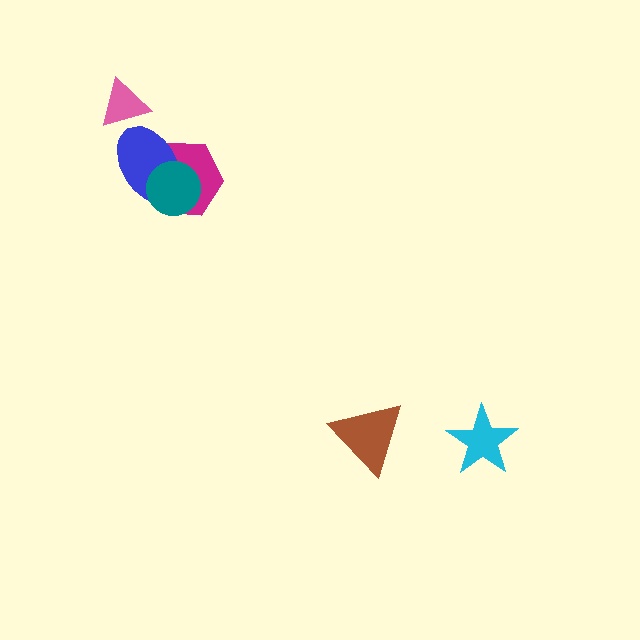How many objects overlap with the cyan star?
0 objects overlap with the cyan star.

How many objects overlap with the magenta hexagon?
2 objects overlap with the magenta hexagon.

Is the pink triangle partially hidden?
No, no other shape covers it.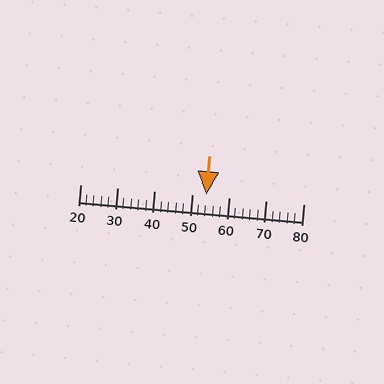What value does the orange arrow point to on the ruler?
The orange arrow points to approximately 54.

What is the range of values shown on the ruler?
The ruler shows values from 20 to 80.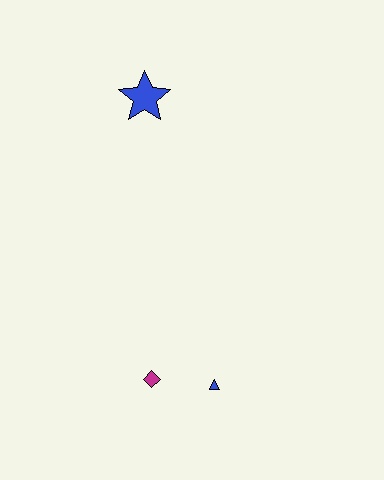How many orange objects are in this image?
There are no orange objects.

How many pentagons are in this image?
There are no pentagons.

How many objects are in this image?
There are 3 objects.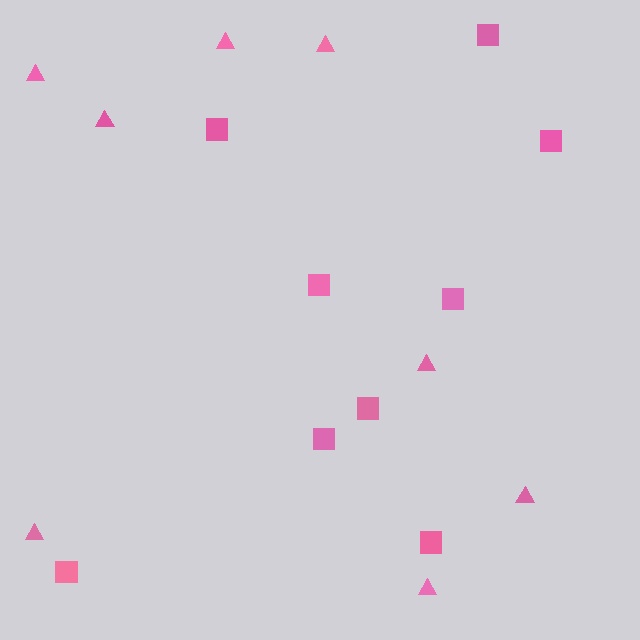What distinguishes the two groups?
There are 2 groups: one group of squares (9) and one group of triangles (8).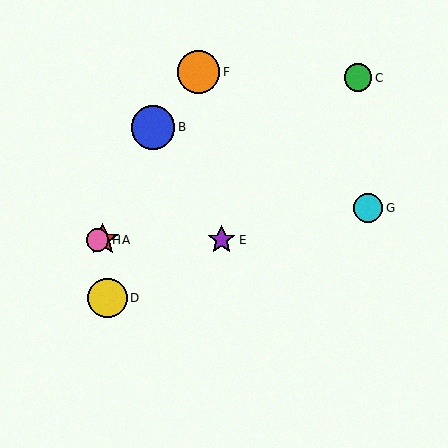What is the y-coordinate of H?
Object H is at y≈240.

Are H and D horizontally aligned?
No, H is at y≈240 and D is at y≈298.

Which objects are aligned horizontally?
Objects A, E, H are aligned horizontally.